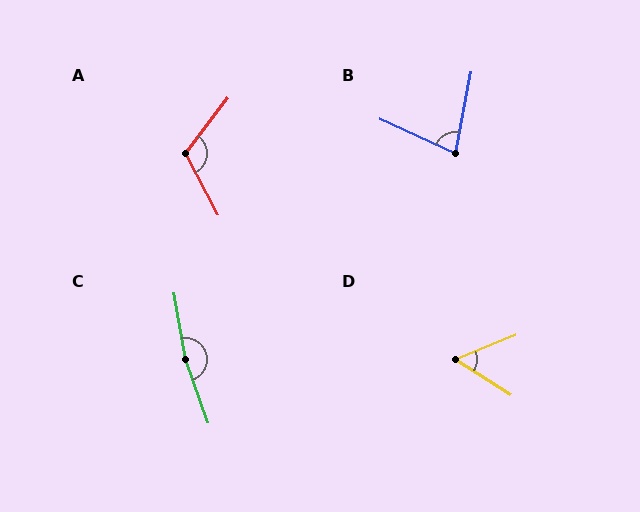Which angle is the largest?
C, at approximately 170 degrees.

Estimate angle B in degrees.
Approximately 76 degrees.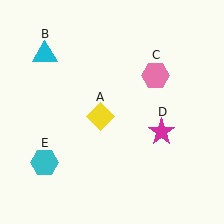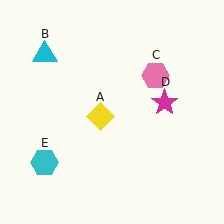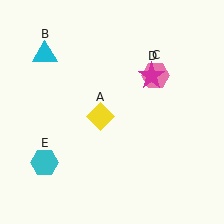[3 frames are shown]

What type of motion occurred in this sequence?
The magenta star (object D) rotated counterclockwise around the center of the scene.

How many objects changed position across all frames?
1 object changed position: magenta star (object D).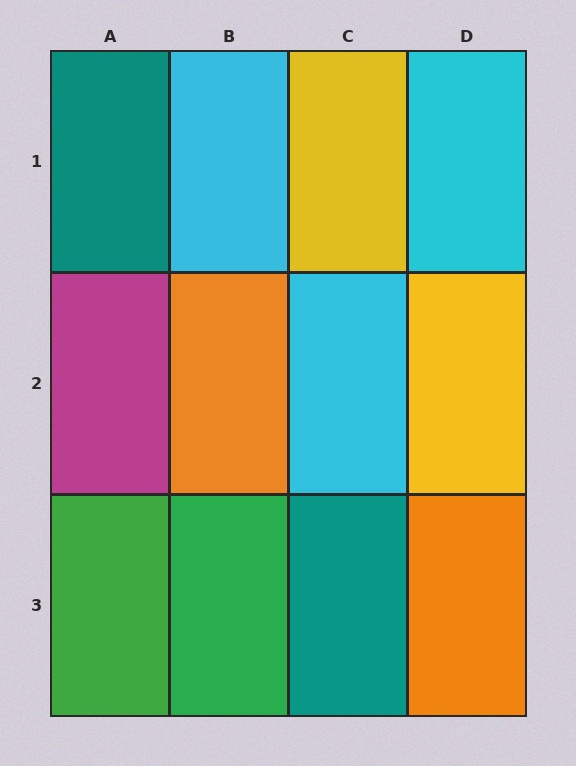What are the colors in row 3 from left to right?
Green, green, teal, orange.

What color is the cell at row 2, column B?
Orange.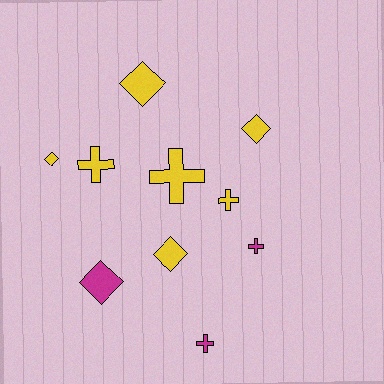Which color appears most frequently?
Yellow, with 7 objects.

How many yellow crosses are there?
There are 3 yellow crosses.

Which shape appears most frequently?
Diamond, with 5 objects.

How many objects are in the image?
There are 10 objects.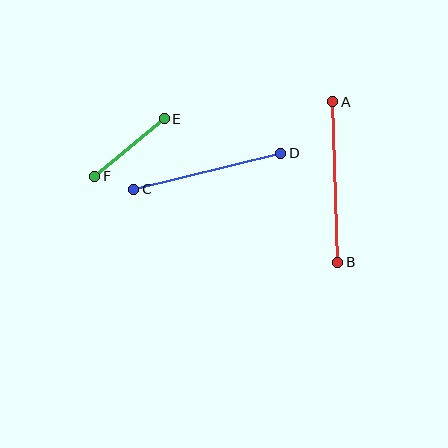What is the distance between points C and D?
The distance is approximately 151 pixels.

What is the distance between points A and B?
The distance is approximately 161 pixels.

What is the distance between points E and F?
The distance is approximately 90 pixels.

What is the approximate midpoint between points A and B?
The midpoint is at approximately (335, 182) pixels.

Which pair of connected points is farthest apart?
Points A and B are farthest apart.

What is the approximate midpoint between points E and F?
The midpoint is at approximately (130, 148) pixels.